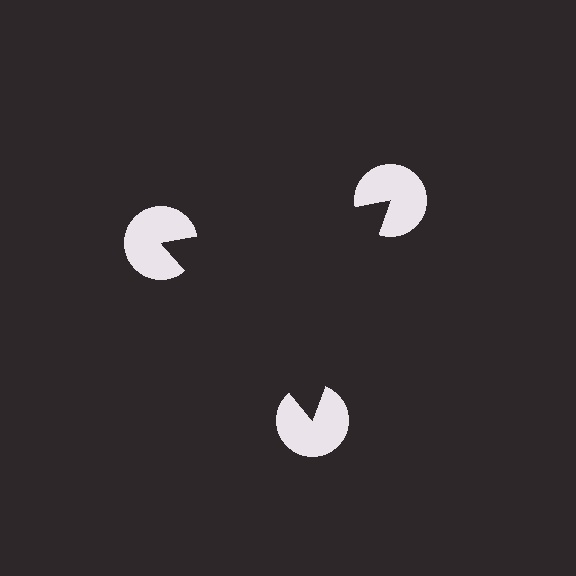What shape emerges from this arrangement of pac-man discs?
An illusory triangle — its edges are inferred from the aligned wedge cuts in the pac-man discs, not physically drawn.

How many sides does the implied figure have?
3 sides.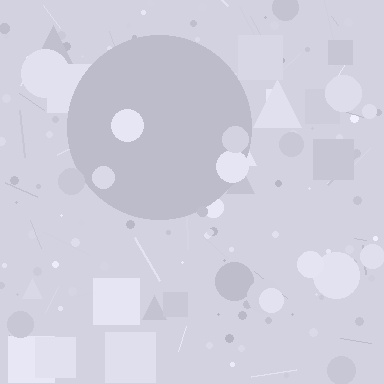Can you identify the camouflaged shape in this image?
The camouflaged shape is a circle.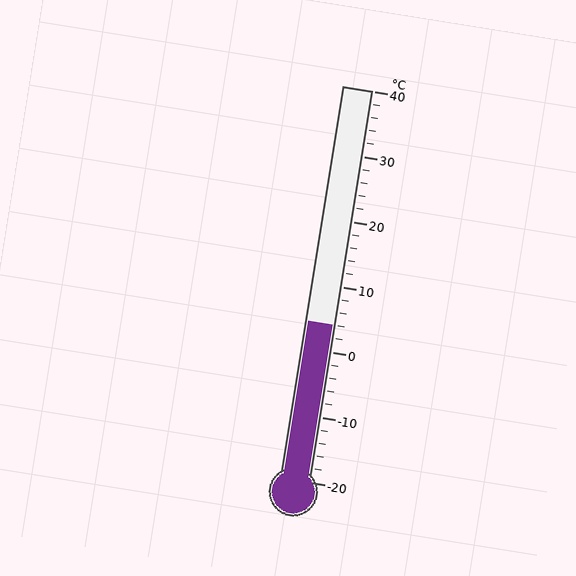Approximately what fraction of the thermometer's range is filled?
The thermometer is filled to approximately 40% of its range.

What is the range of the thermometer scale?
The thermometer scale ranges from -20°C to 40°C.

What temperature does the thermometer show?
The thermometer shows approximately 4°C.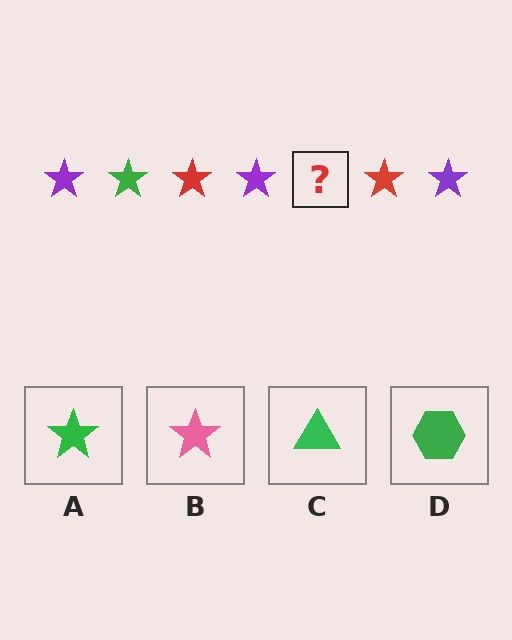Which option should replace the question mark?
Option A.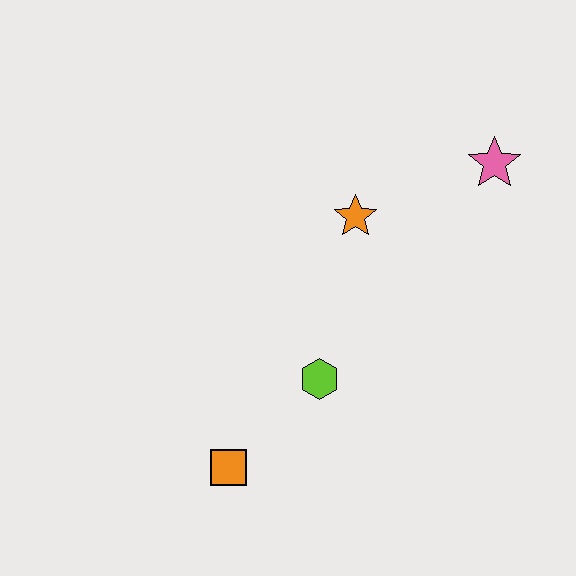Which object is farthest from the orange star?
The orange square is farthest from the orange star.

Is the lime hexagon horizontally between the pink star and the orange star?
No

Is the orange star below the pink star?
Yes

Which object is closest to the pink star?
The orange star is closest to the pink star.